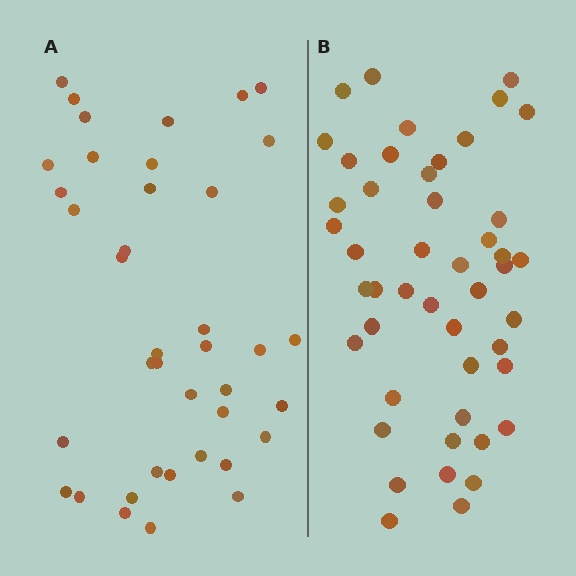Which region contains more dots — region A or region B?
Region B (the right region) has more dots.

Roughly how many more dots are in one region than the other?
Region B has roughly 8 or so more dots than region A.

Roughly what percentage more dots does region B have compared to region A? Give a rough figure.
About 20% more.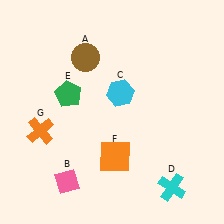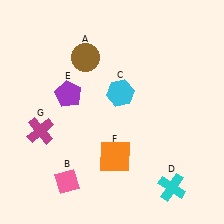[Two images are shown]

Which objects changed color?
E changed from green to purple. G changed from orange to magenta.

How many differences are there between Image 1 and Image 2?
There are 2 differences between the two images.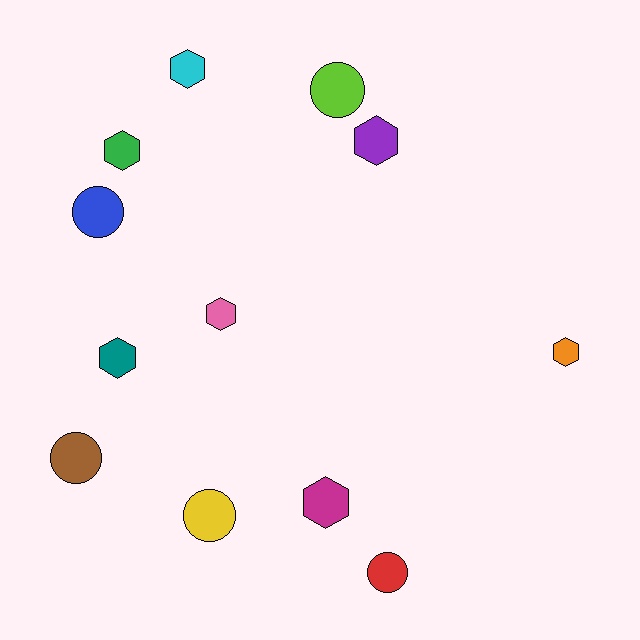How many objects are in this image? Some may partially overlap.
There are 12 objects.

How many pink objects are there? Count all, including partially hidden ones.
There is 1 pink object.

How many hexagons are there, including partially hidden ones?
There are 7 hexagons.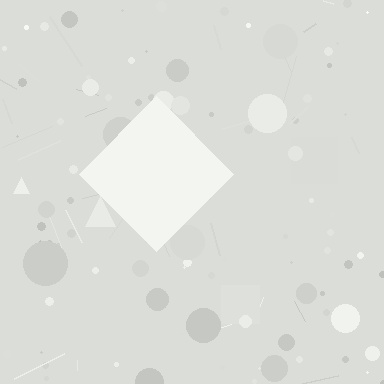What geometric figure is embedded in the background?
A diamond is embedded in the background.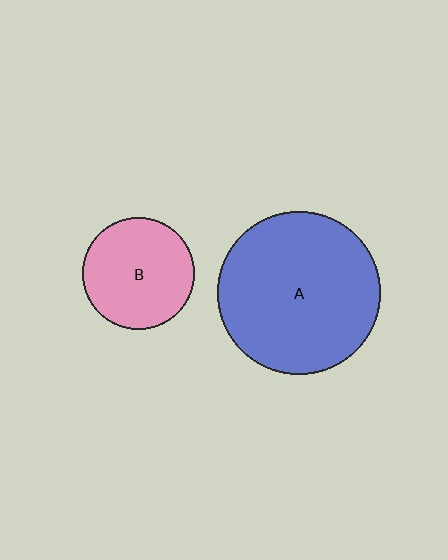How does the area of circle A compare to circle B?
Approximately 2.1 times.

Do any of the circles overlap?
No, none of the circles overlap.